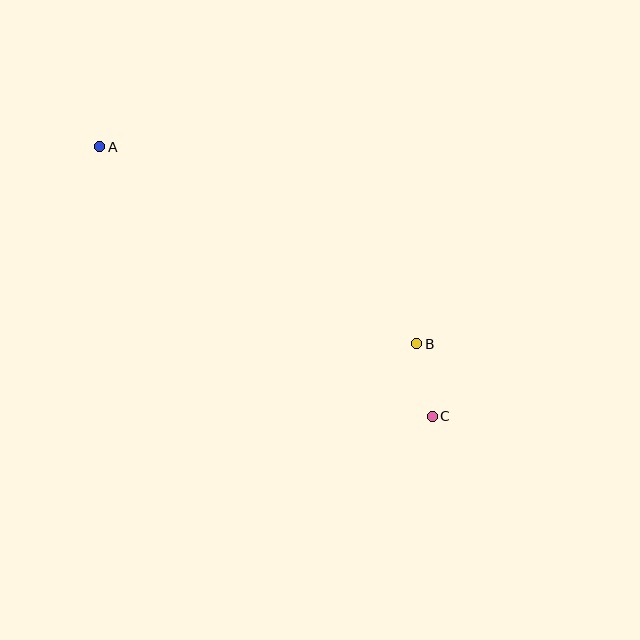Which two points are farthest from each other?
Points A and C are farthest from each other.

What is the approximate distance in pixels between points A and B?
The distance between A and B is approximately 373 pixels.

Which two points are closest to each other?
Points B and C are closest to each other.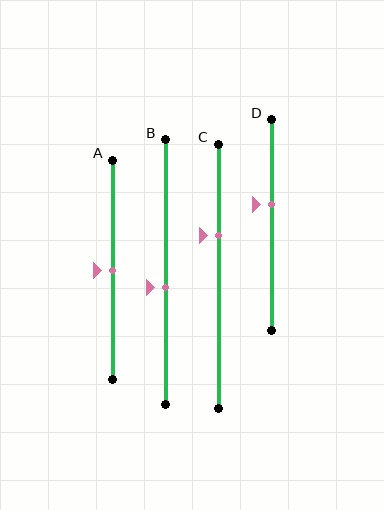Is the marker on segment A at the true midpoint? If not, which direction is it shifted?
Yes, the marker on segment A is at the true midpoint.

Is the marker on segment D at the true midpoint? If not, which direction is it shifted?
No, the marker on segment D is shifted upward by about 10% of the segment length.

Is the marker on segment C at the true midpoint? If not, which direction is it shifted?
No, the marker on segment C is shifted upward by about 16% of the segment length.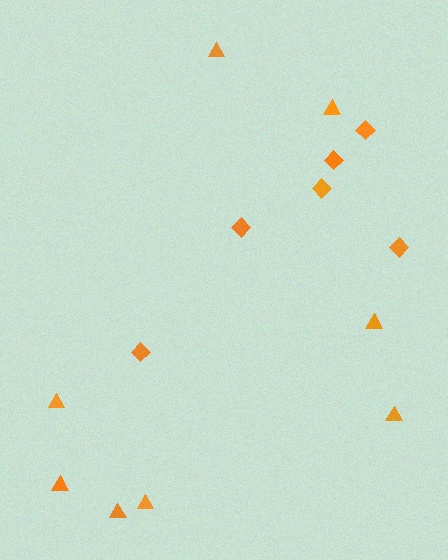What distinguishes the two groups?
There are 2 groups: one group of diamonds (6) and one group of triangles (8).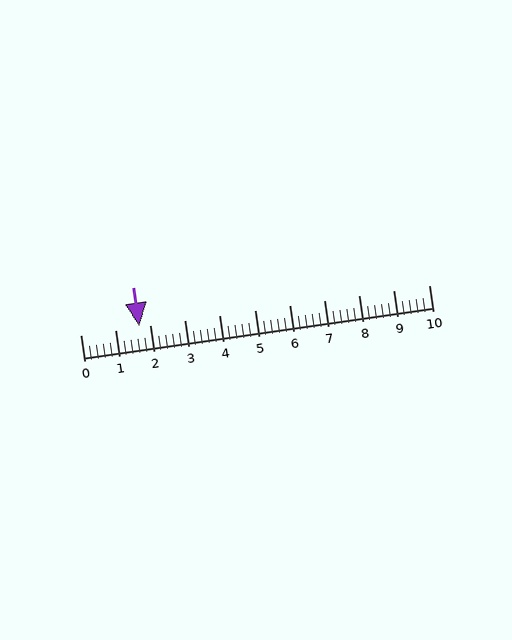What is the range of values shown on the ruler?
The ruler shows values from 0 to 10.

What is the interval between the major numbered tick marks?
The major tick marks are spaced 1 units apart.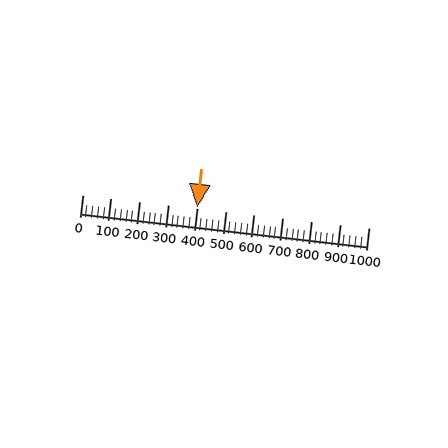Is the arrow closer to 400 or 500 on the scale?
The arrow is closer to 400.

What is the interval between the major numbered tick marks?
The major tick marks are spaced 100 units apart.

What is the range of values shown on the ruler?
The ruler shows values from 0 to 1000.